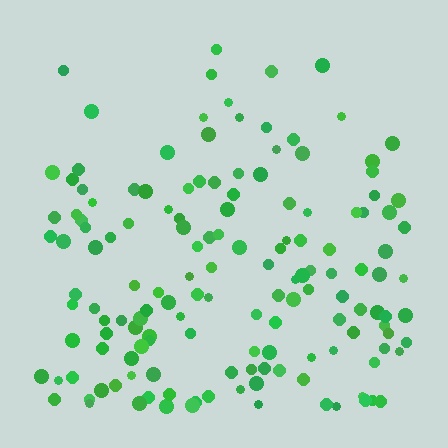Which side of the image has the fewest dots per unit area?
The top.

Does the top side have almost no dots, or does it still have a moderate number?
Still a moderate number, just noticeably fewer than the bottom.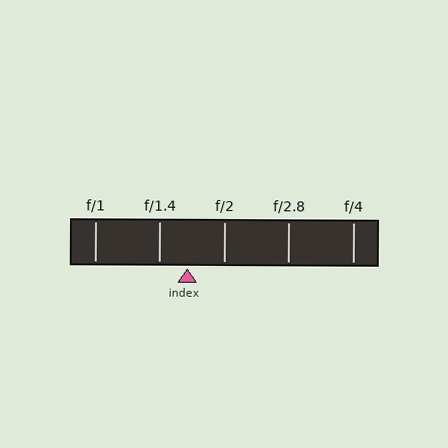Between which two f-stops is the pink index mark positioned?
The index mark is between f/1.4 and f/2.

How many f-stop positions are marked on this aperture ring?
There are 5 f-stop positions marked.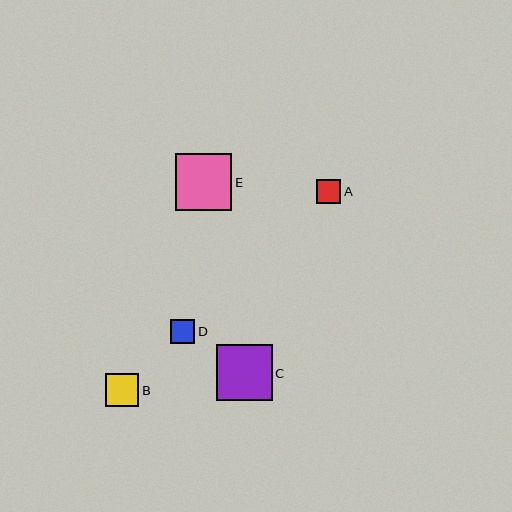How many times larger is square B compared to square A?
Square B is approximately 1.4 times the size of square A.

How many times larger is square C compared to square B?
Square C is approximately 1.7 times the size of square B.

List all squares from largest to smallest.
From largest to smallest: E, C, B, D, A.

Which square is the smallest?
Square A is the smallest with a size of approximately 24 pixels.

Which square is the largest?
Square E is the largest with a size of approximately 56 pixels.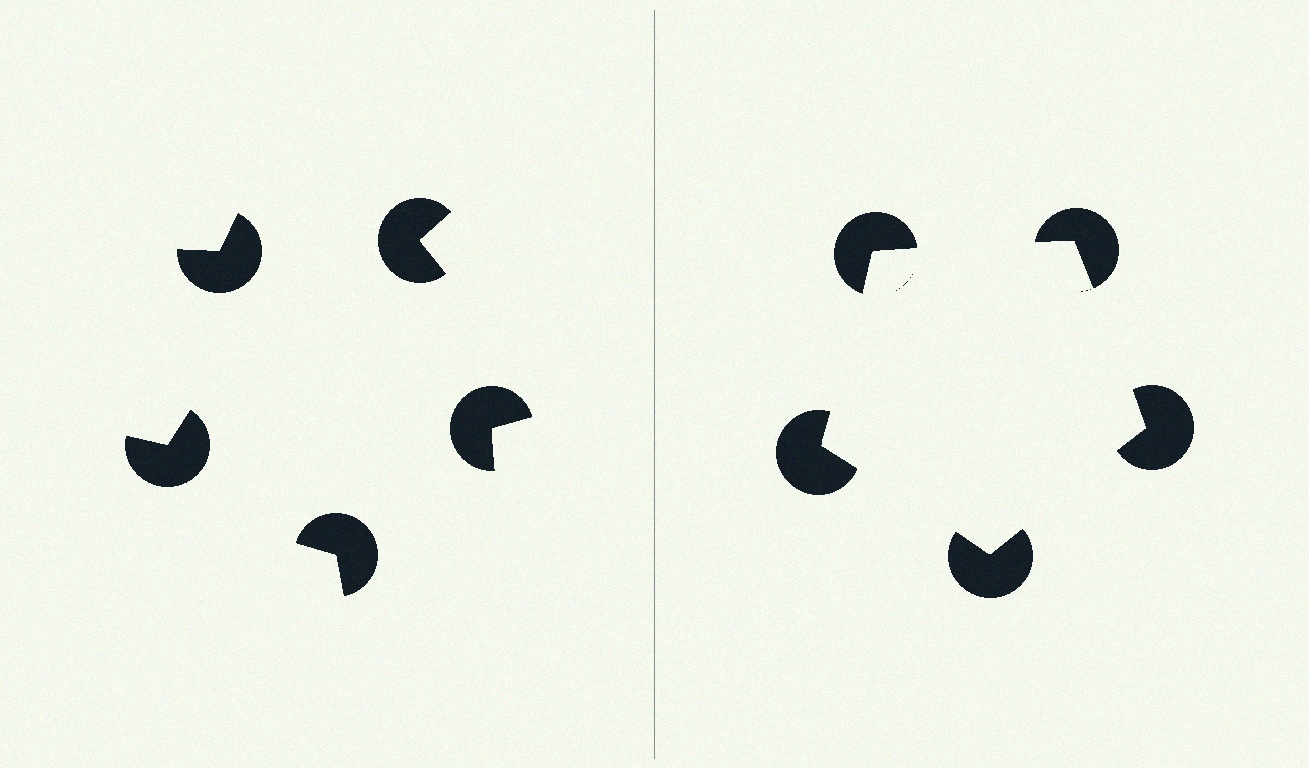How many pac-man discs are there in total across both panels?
10 — 5 on each side.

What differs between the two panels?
The pac-man discs are positioned identically on both sides; only the wedge orientations differ. On the right they align to a pentagon; on the left they are misaligned.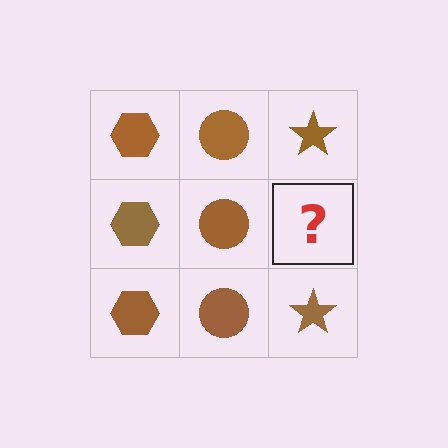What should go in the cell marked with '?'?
The missing cell should contain a brown star.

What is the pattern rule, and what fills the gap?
The rule is that each column has a consistent shape. The gap should be filled with a brown star.